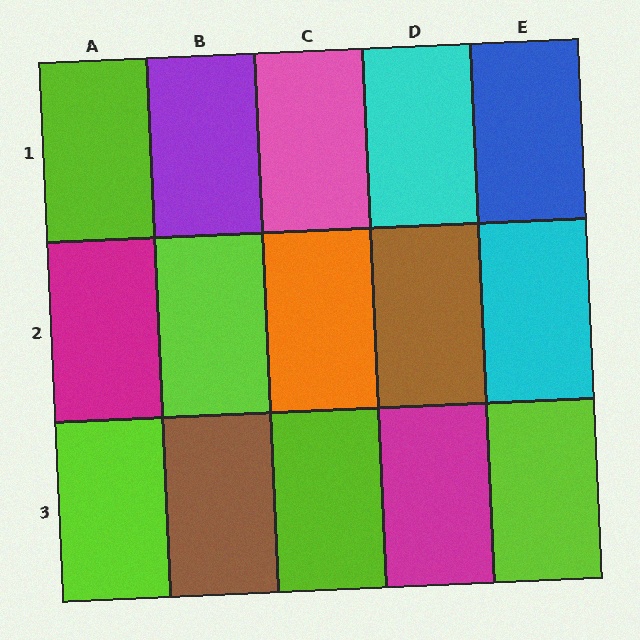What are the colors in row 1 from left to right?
Lime, purple, pink, cyan, blue.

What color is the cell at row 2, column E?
Cyan.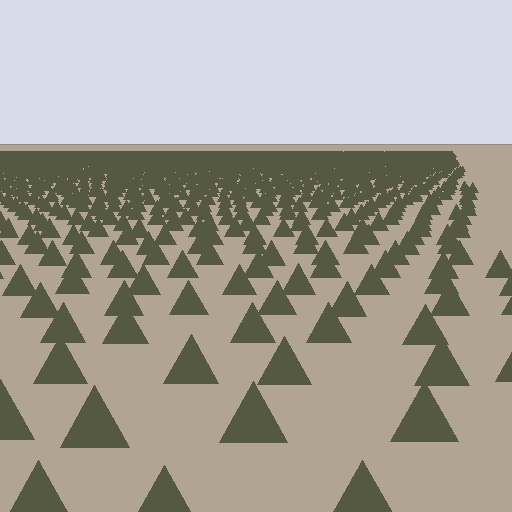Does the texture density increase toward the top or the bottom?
Density increases toward the top.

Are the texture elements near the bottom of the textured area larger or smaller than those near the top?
Larger. Near the bottom, elements are closer to the viewer and appear at a bigger on-screen size.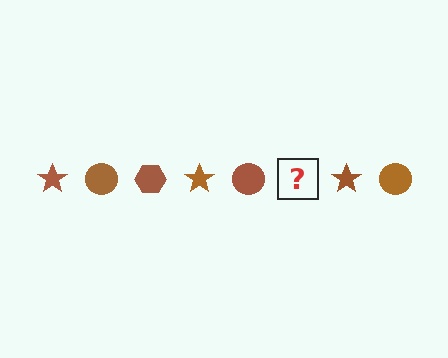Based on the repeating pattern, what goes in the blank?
The blank should be a brown hexagon.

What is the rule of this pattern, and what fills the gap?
The rule is that the pattern cycles through star, circle, hexagon shapes in brown. The gap should be filled with a brown hexagon.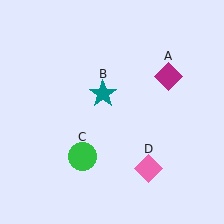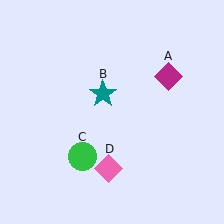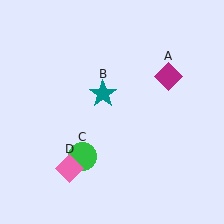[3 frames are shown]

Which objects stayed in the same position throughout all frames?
Magenta diamond (object A) and teal star (object B) and green circle (object C) remained stationary.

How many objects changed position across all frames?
1 object changed position: pink diamond (object D).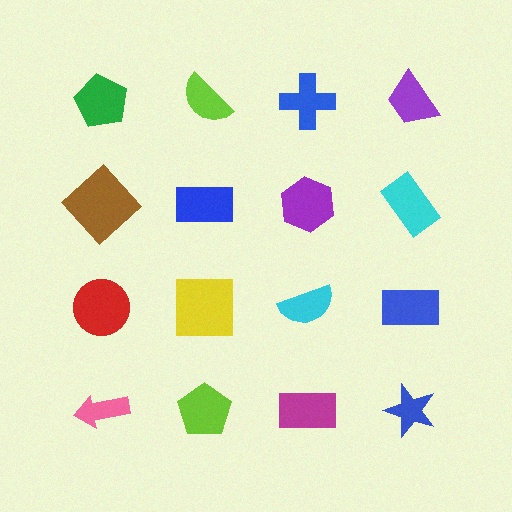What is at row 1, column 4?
A purple trapezoid.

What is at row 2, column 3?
A purple hexagon.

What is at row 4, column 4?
A blue star.